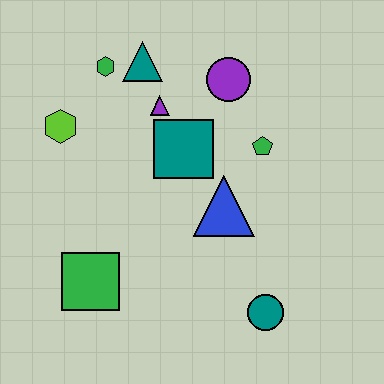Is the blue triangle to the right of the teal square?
Yes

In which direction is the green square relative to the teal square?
The green square is below the teal square.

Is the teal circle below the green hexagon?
Yes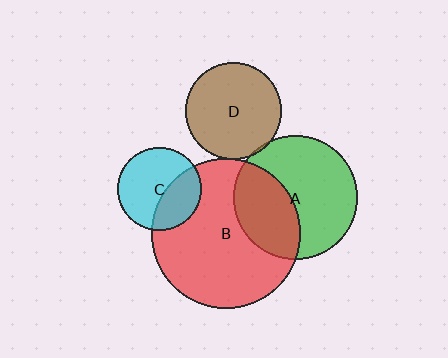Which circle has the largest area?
Circle B (red).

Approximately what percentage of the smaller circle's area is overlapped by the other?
Approximately 5%.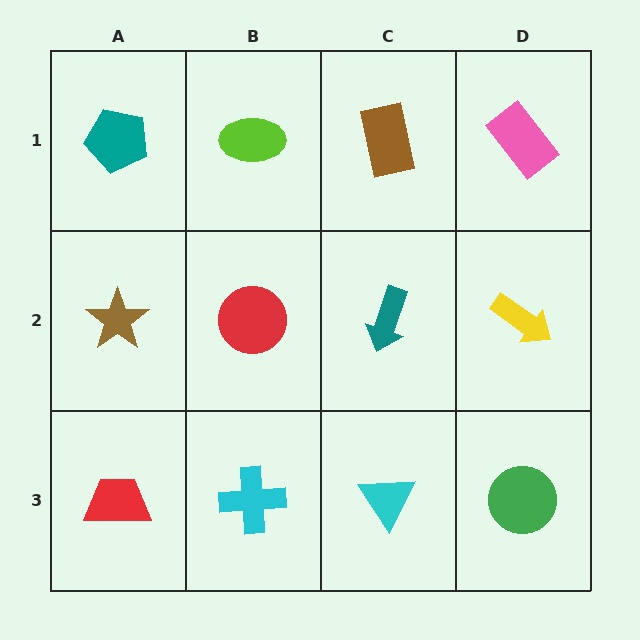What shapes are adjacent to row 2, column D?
A pink rectangle (row 1, column D), a green circle (row 3, column D), a teal arrow (row 2, column C).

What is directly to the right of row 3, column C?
A green circle.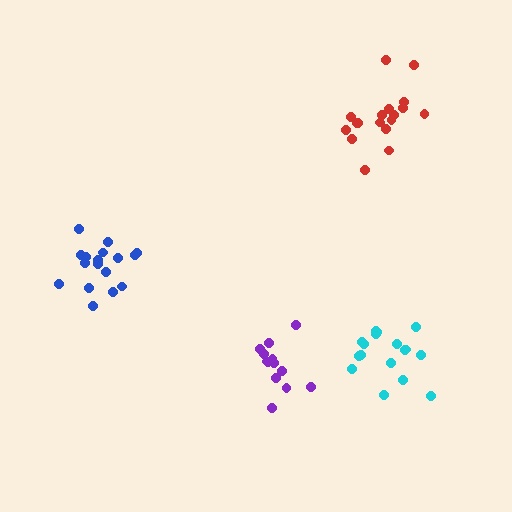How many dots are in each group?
Group 1: 17 dots, Group 2: 13 dots, Group 3: 17 dots, Group 4: 18 dots (65 total).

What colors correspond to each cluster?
The clusters are colored: cyan, purple, blue, red.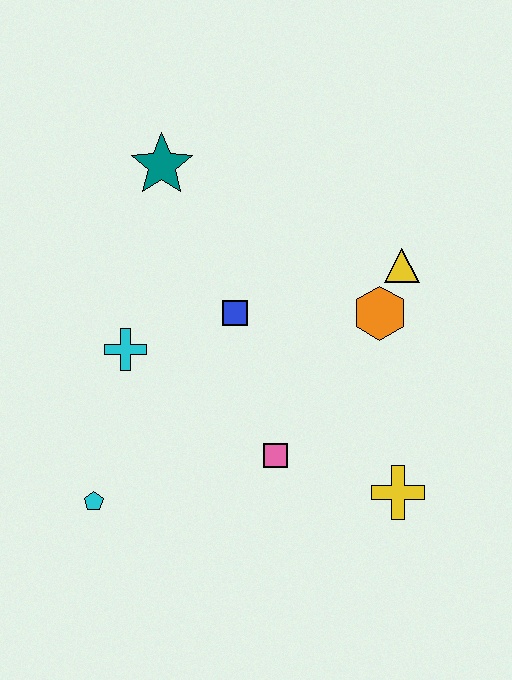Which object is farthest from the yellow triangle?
The cyan pentagon is farthest from the yellow triangle.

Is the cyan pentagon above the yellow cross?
No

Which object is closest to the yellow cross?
The pink square is closest to the yellow cross.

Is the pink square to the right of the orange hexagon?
No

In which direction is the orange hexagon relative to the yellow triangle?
The orange hexagon is below the yellow triangle.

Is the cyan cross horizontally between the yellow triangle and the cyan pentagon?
Yes